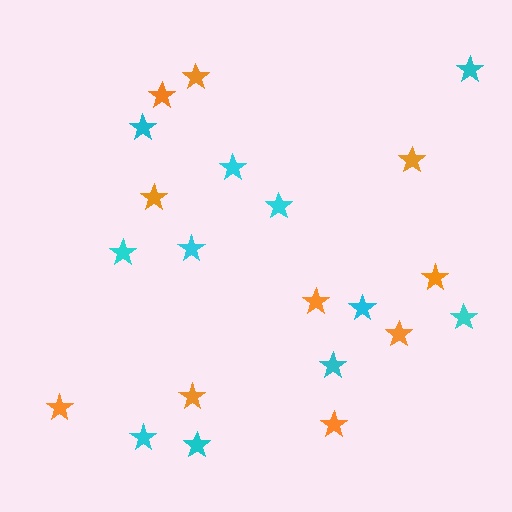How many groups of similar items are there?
There are 2 groups: one group of orange stars (10) and one group of cyan stars (11).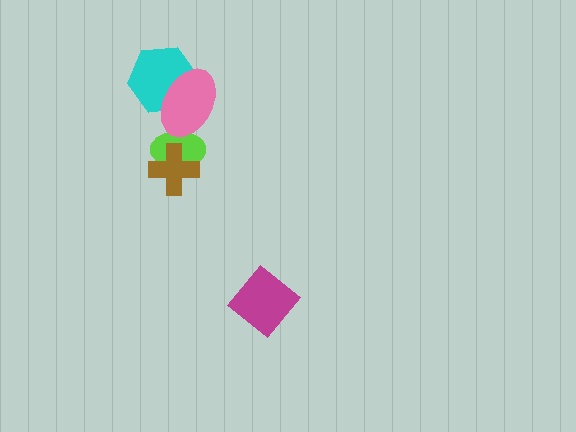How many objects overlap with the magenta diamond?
0 objects overlap with the magenta diamond.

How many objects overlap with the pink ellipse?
2 objects overlap with the pink ellipse.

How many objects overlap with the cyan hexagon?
1 object overlaps with the cyan hexagon.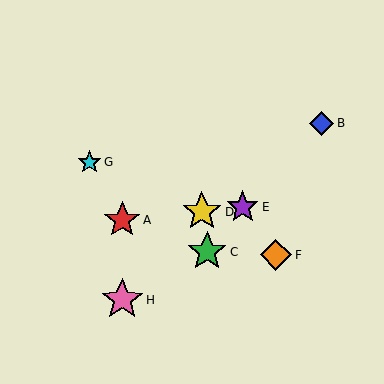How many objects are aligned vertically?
2 objects (A, H) are aligned vertically.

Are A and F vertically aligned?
No, A is at x≈122 and F is at x≈276.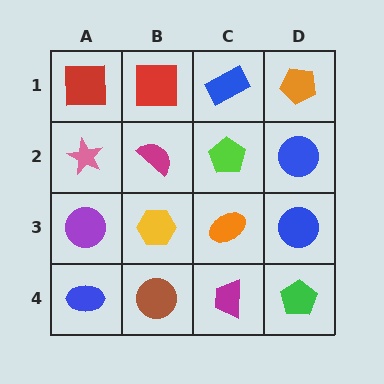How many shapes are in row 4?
4 shapes.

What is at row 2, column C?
A lime pentagon.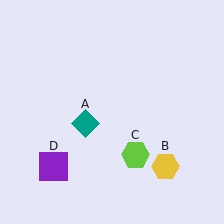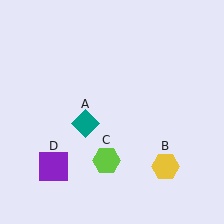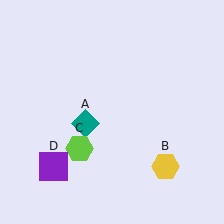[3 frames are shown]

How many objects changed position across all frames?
1 object changed position: lime hexagon (object C).